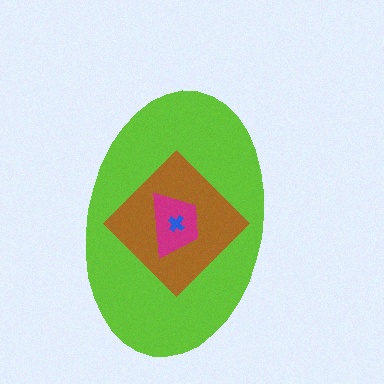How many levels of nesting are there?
4.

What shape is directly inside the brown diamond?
The magenta trapezoid.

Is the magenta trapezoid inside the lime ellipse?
Yes.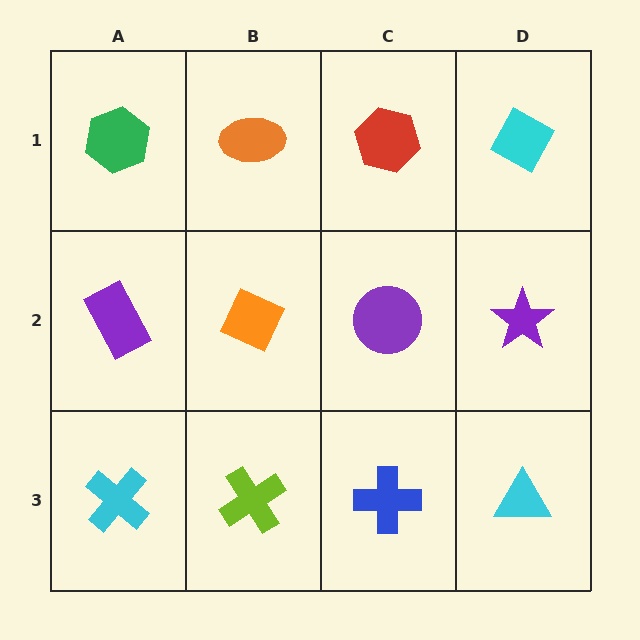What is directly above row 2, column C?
A red hexagon.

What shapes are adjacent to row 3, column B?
An orange diamond (row 2, column B), a cyan cross (row 3, column A), a blue cross (row 3, column C).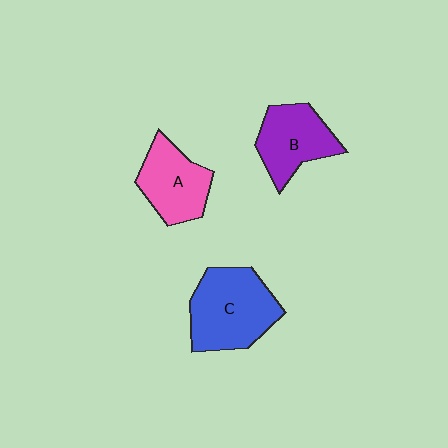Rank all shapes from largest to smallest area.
From largest to smallest: C (blue), B (purple), A (pink).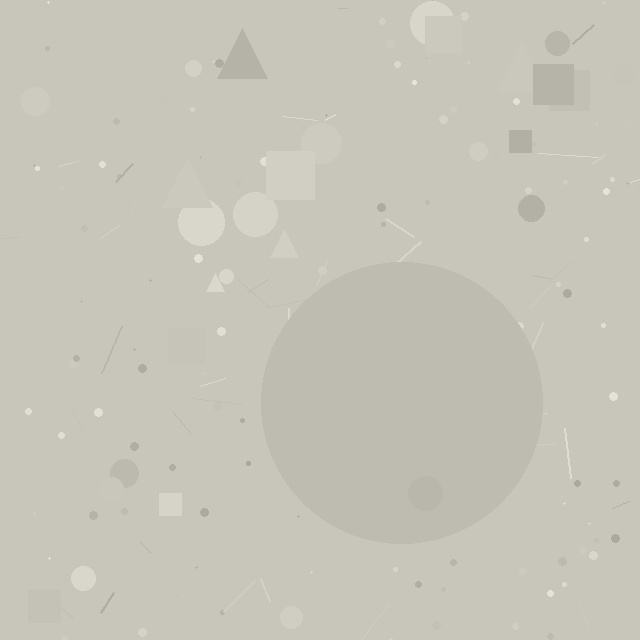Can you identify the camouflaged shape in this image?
The camouflaged shape is a circle.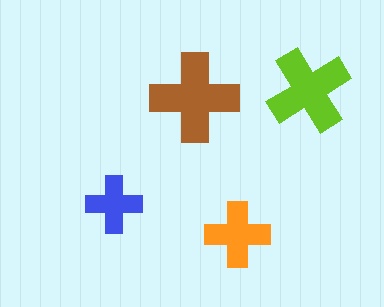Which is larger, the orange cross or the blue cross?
The orange one.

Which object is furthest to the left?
The blue cross is leftmost.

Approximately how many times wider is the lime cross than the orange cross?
About 1.5 times wider.